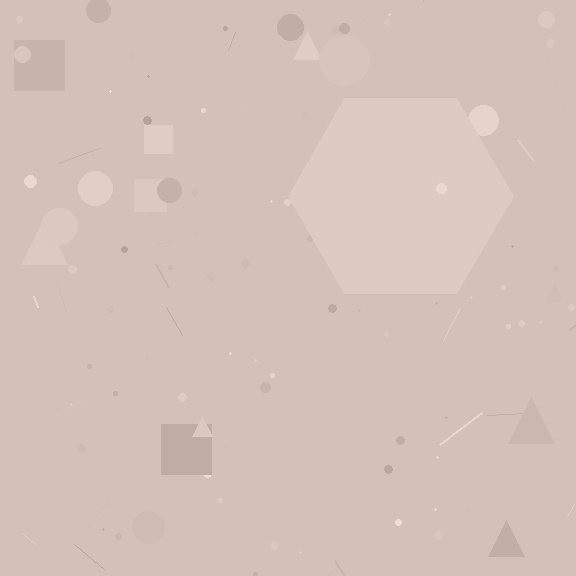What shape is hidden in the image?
A hexagon is hidden in the image.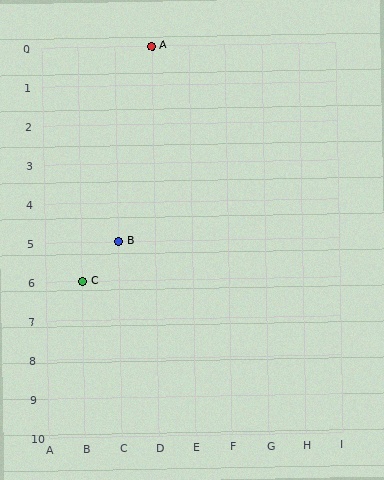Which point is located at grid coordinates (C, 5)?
Point B is at (C, 5).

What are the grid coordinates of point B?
Point B is at grid coordinates (C, 5).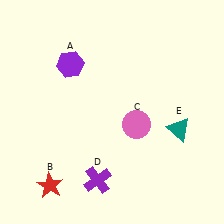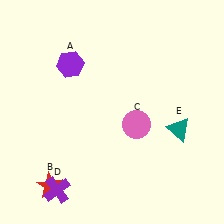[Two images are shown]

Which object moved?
The purple cross (D) moved left.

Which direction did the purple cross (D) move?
The purple cross (D) moved left.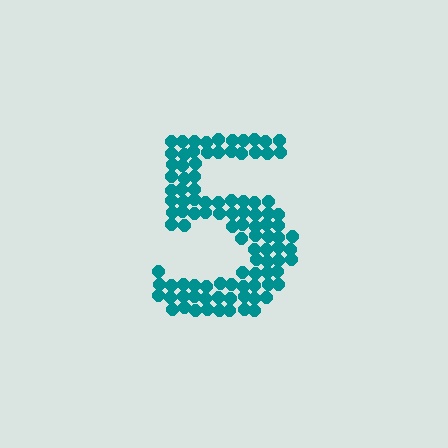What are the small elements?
The small elements are circles.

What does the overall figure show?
The overall figure shows the digit 5.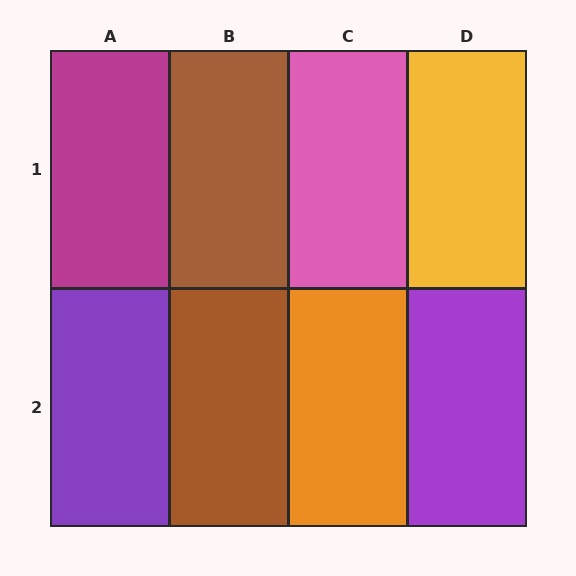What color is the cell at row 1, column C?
Pink.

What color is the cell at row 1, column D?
Yellow.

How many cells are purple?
2 cells are purple.